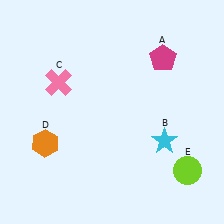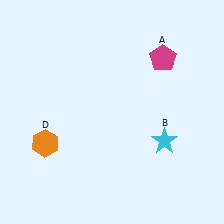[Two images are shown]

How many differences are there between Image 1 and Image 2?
There are 2 differences between the two images.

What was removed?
The lime circle (E), the pink cross (C) were removed in Image 2.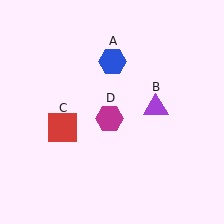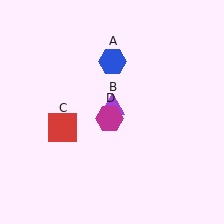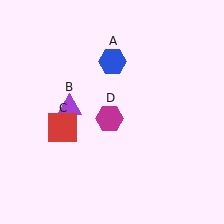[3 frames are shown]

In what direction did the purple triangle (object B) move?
The purple triangle (object B) moved left.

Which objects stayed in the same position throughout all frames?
Blue hexagon (object A) and red square (object C) and magenta hexagon (object D) remained stationary.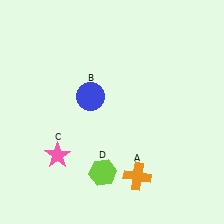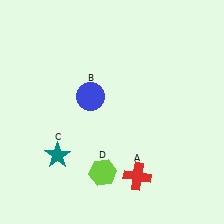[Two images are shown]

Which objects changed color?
A changed from orange to red. C changed from pink to teal.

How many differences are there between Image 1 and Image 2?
There are 2 differences between the two images.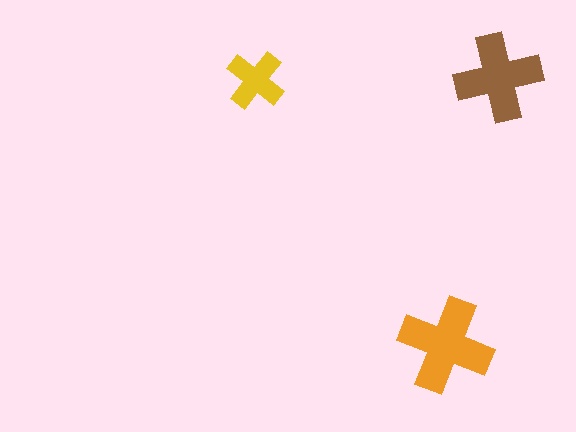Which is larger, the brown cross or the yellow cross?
The brown one.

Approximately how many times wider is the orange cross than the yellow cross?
About 1.5 times wider.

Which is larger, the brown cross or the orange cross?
The orange one.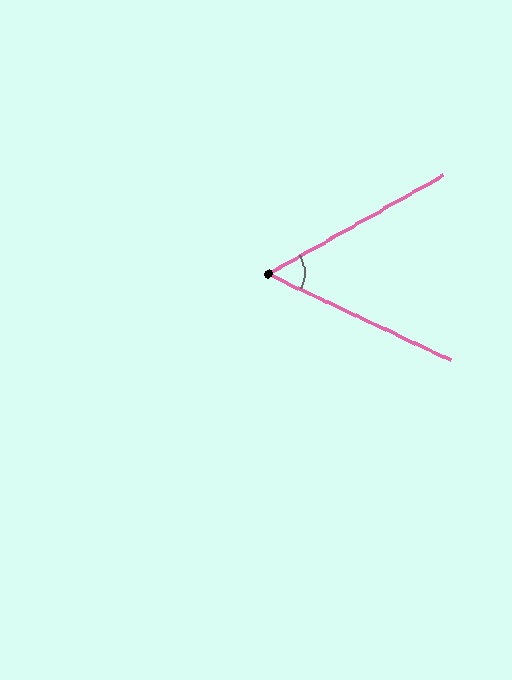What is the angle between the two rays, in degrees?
Approximately 55 degrees.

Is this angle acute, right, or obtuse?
It is acute.